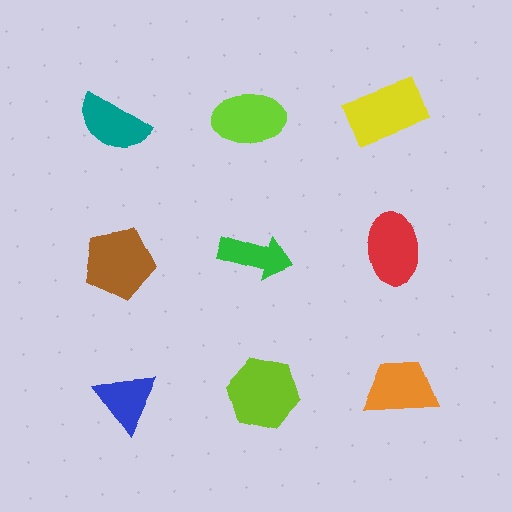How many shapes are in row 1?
3 shapes.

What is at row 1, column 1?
A teal semicircle.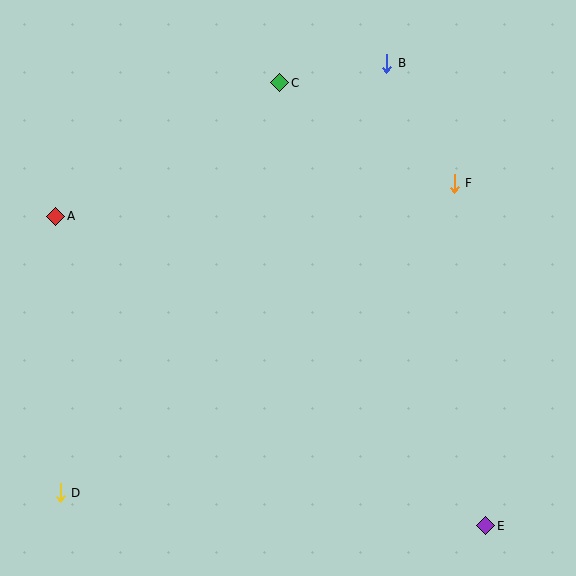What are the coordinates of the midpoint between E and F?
The midpoint between E and F is at (470, 355).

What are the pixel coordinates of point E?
Point E is at (486, 526).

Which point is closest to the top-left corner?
Point A is closest to the top-left corner.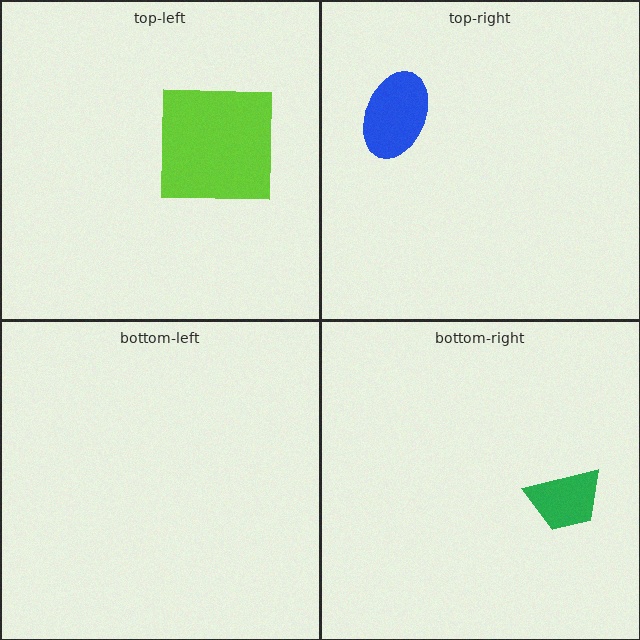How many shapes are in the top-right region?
1.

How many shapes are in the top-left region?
1.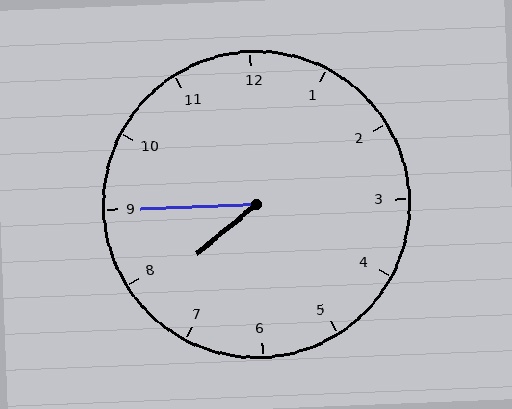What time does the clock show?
7:45.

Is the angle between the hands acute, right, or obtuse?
It is acute.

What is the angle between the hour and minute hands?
Approximately 38 degrees.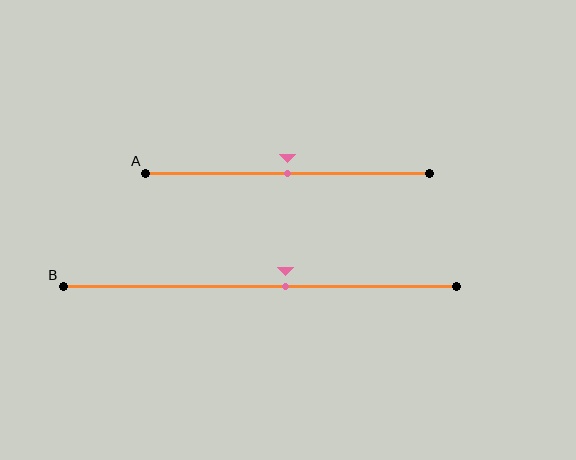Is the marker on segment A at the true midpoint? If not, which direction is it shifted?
Yes, the marker on segment A is at the true midpoint.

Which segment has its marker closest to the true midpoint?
Segment A has its marker closest to the true midpoint.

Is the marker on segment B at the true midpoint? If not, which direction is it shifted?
No, the marker on segment B is shifted to the right by about 7% of the segment length.